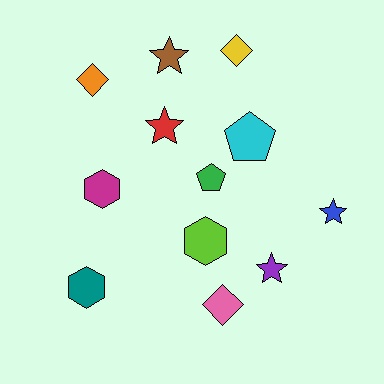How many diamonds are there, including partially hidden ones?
There are 3 diamonds.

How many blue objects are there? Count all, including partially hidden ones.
There is 1 blue object.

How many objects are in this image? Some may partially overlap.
There are 12 objects.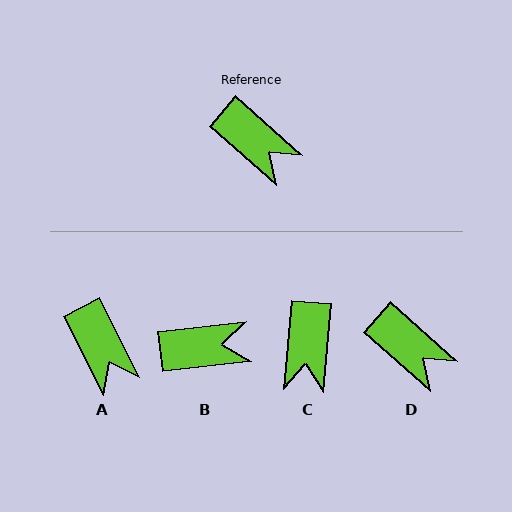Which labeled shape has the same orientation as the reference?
D.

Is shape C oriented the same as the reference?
No, it is off by about 54 degrees.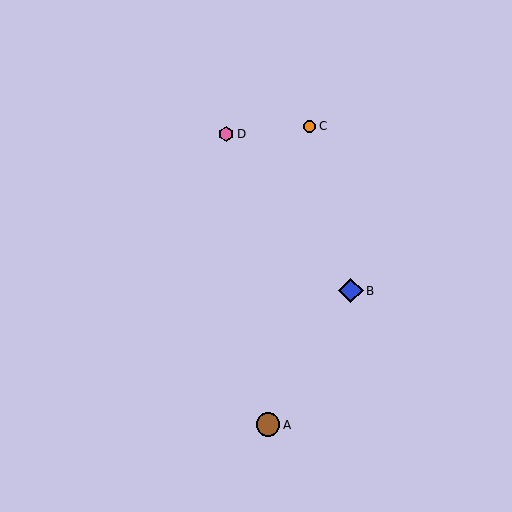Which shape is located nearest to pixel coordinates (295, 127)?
The orange circle (labeled C) at (309, 126) is nearest to that location.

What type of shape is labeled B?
Shape B is a blue diamond.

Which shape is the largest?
The blue diamond (labeled B) is the largest.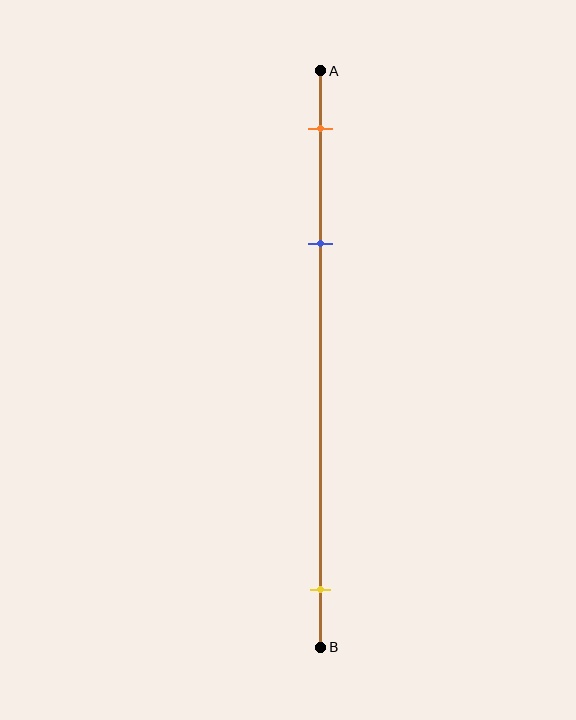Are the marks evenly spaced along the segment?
No, the marks are not evenly spaced.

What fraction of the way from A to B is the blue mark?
The blue mark is approximately 30% (0.3) of the way from A to B.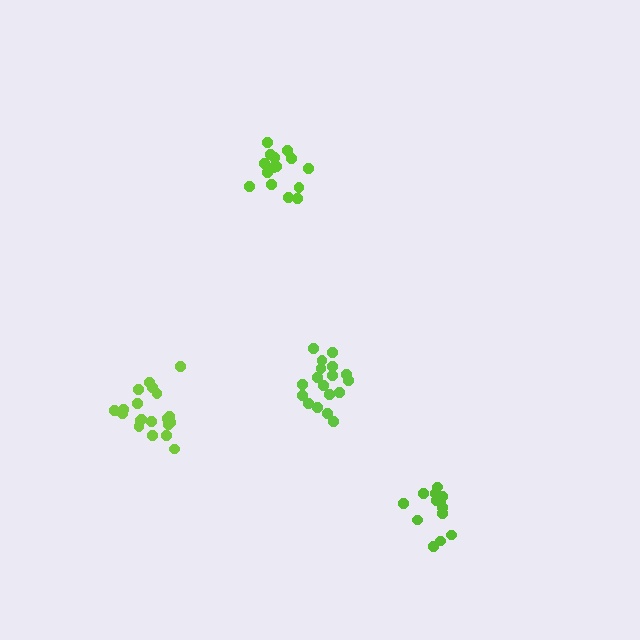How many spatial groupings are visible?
There are 4 spatial groupings.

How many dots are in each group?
Group 1: 20 dots, Group 2: 14 dots, Group 3: 18 dots, Group 4: 17 dots (69 total).